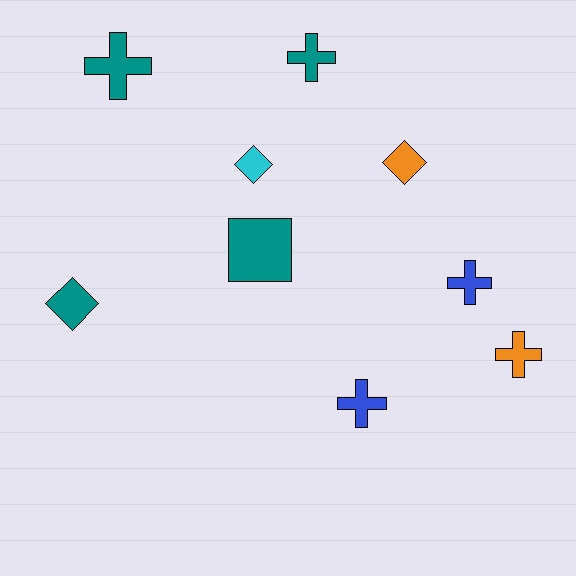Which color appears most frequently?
Teal, with 4 objects.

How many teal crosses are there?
There are 2 teal crosses.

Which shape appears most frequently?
Cross, with 5 objects.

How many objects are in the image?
There are 9 objects.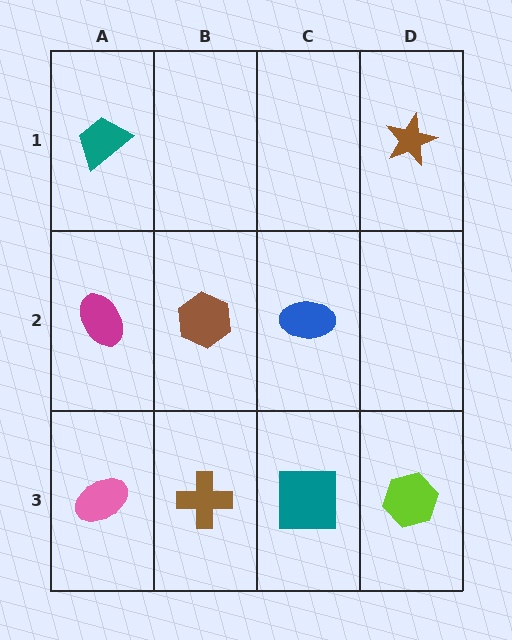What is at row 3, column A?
A pink ellipse.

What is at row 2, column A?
A magenta ellipse.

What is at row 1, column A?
A teal trapezoid.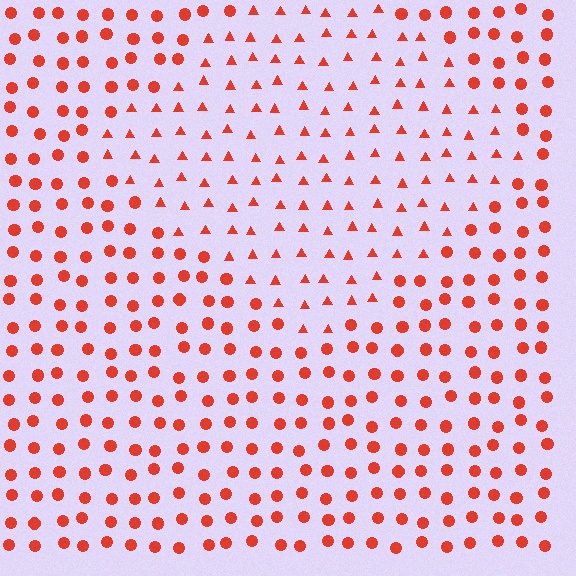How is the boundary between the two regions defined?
The boundary is defined by a change in element shape: triangles inside vs. circles outside. All elements share the same color and spacing.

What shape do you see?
I see a diamond.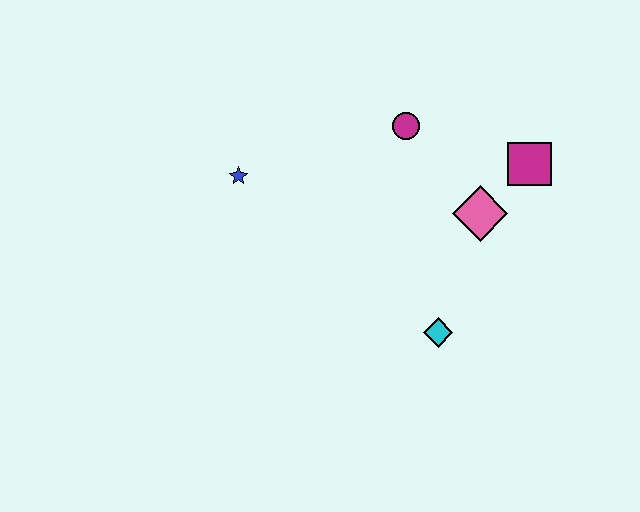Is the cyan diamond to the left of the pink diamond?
Yes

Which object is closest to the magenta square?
The pink diamond is closest to the magenta square.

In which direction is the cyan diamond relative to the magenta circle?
The cyan diamond is below the magenta circle.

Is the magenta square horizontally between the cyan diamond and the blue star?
No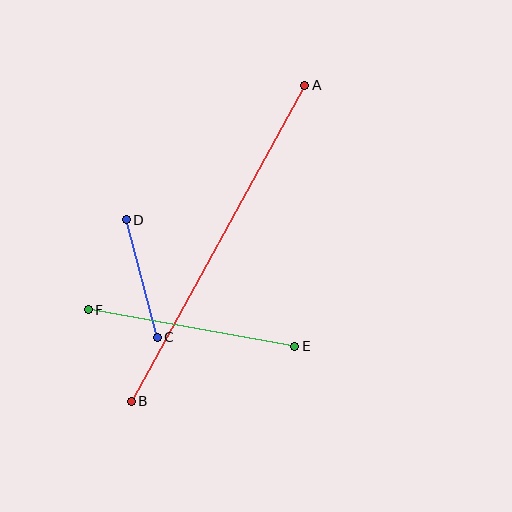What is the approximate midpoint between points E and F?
The midpoint is at approximately (192, 328) pixels.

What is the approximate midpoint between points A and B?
The midpoint is at approximately (218, 243) pixels.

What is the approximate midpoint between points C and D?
The midpoint is at approximately (142, 278) pixels.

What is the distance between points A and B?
The distance is approximately 360 pixels.